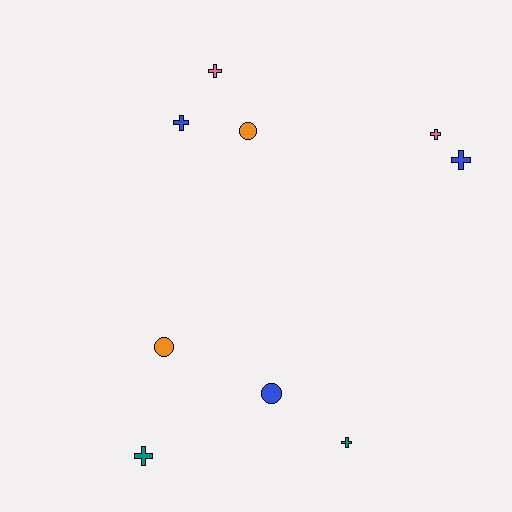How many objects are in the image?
There are 9 objects.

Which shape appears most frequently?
Cross, with 6 objects.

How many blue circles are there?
There is 1 blue circle.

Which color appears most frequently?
Blue, with 3 objects.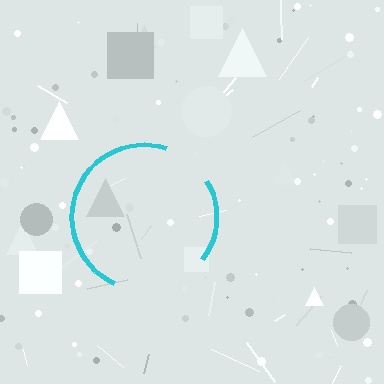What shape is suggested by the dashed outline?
The dashed outline suggests a circle.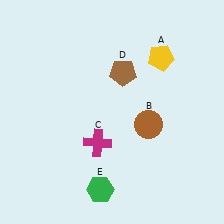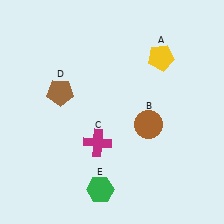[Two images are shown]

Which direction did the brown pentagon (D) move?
The brown pentagon (D) moved left.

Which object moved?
The brown pentagon (D) moved left.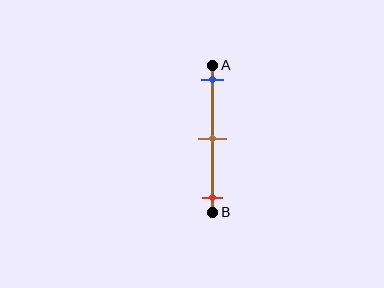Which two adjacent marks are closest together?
The blue and brown marks are the closest adjacent pair.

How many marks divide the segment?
There are 3 marks dividing the segment.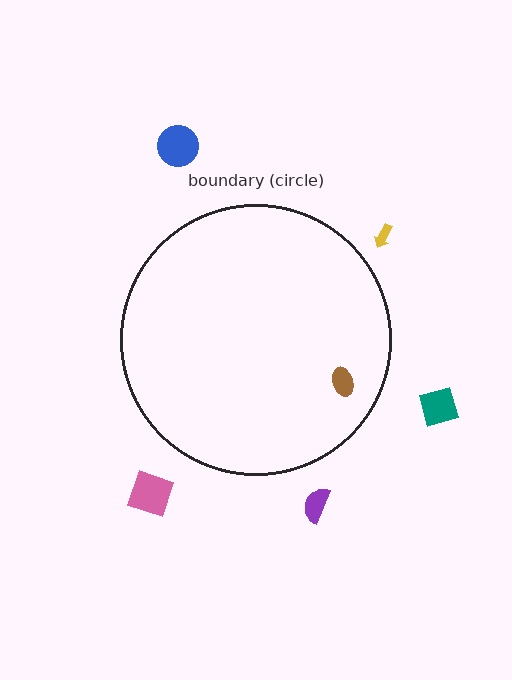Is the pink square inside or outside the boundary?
Outside.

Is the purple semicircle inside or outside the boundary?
Outside.